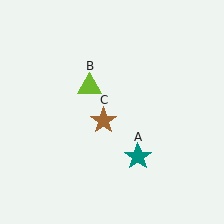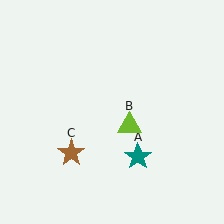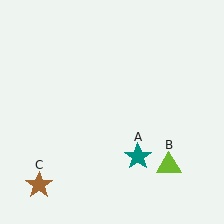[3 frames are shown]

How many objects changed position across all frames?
2 objects changed position: lime triangle (object B), brown star (object C).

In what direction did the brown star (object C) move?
The brown star (object C) moved down and to the left.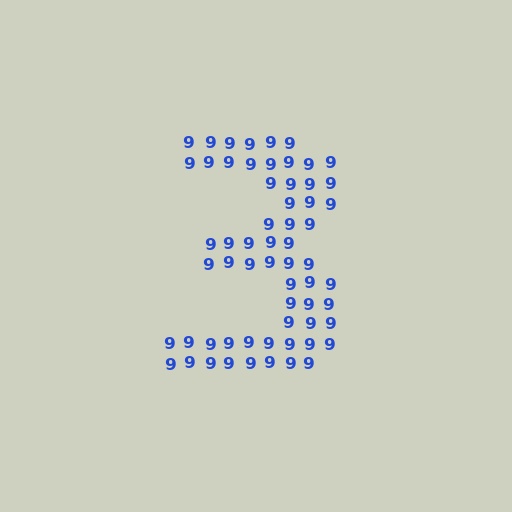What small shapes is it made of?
It is made of small digit 9's.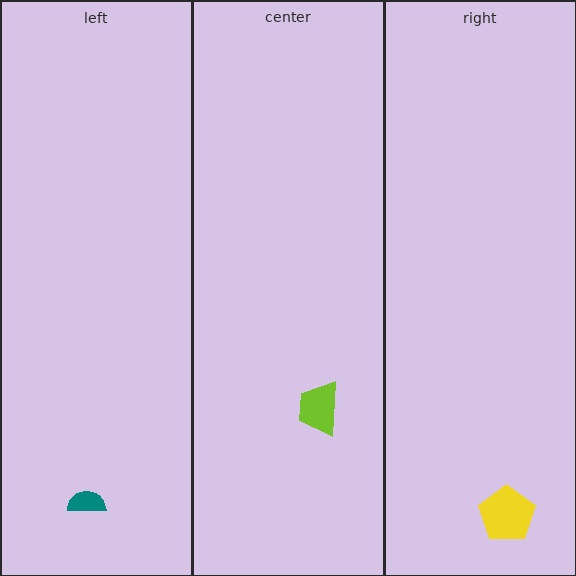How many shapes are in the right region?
1.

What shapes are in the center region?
The lime trapezoid.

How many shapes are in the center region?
1.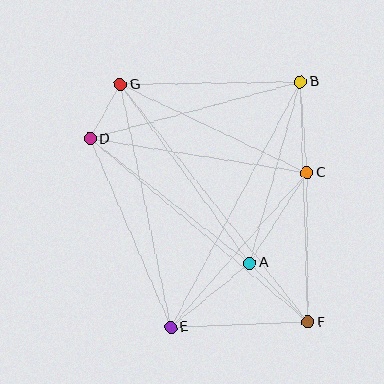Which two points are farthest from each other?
Points F and G are farthest from each other.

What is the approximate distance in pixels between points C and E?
The distance between C and E is approximately 206 pixels.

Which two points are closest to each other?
Points D and G are closest to each other.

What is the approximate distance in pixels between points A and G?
The distance between A and G is approximately 220 pixels.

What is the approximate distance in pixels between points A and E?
The distance between A and E is approximately 102 pixels.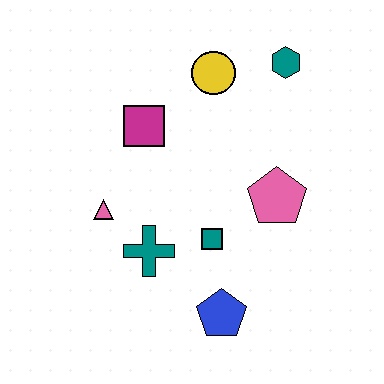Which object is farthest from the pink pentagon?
The pink triangle is farthest from the pink pentagon.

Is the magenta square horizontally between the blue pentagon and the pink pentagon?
No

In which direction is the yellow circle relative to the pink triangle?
The yellow circle is above the pink triangle.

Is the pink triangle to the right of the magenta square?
No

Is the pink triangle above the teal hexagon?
No